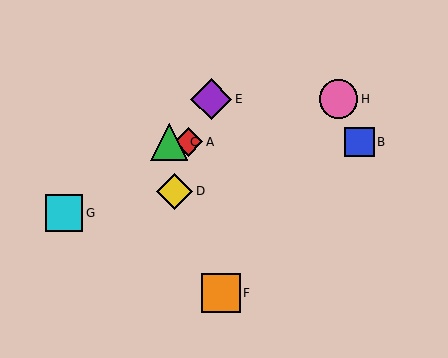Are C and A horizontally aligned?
Yes, both are at y≈142.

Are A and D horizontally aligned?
No, A is at y≈142 and D is at y≈191.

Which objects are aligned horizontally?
Objects A, B, C are aligned horizontally.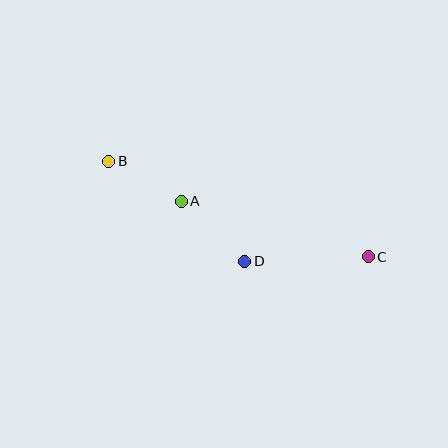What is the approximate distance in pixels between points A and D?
The distance between A and D is approximately 88 pixels.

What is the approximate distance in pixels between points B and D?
The distance between B and D is approximately 169 pixels.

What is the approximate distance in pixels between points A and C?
The distance between A and C is approximately 195 pixels.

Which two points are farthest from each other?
Points B and C are farthest from each other.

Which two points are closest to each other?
Points A and B are closest to each other.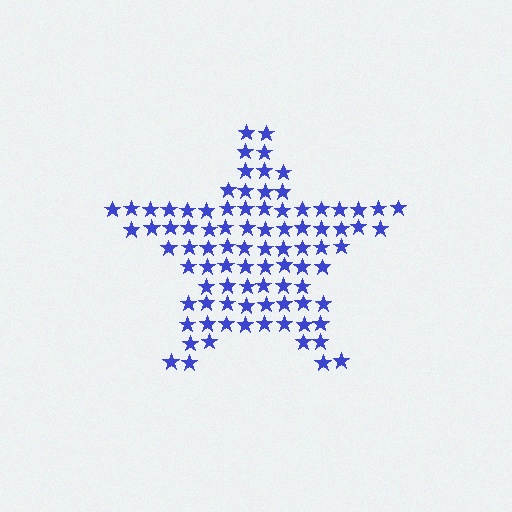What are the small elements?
The small elements are stars.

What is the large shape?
The large shape is a star.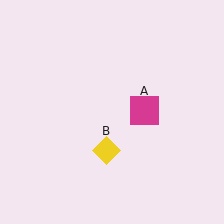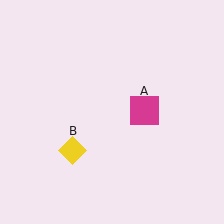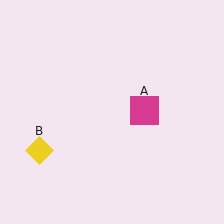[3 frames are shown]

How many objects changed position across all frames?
1 object changed position: yellow diamond (object B).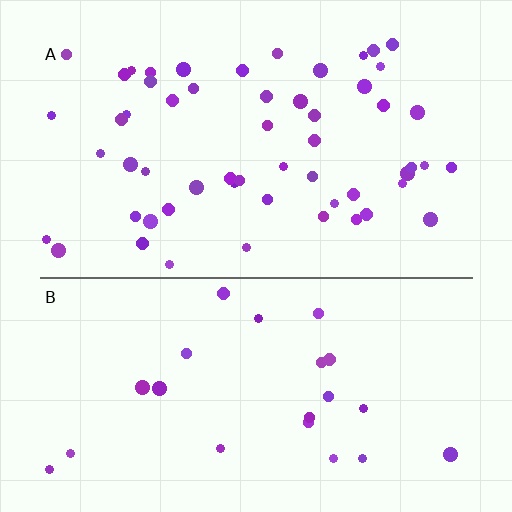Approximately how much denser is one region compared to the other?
Approximately 2.5× — region A over region B.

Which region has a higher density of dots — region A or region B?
A (the top).